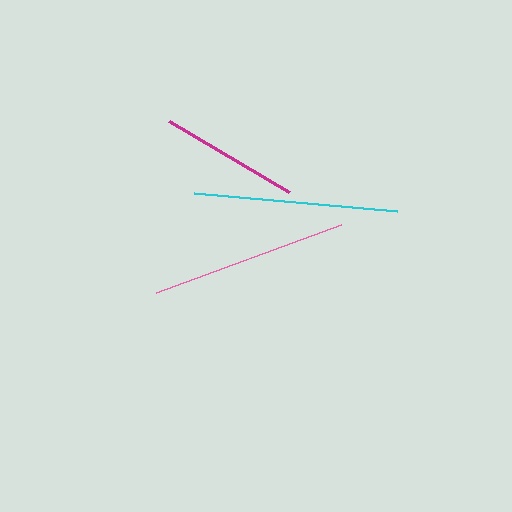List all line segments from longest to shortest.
From longest to shortest: cyan, pink, magenta.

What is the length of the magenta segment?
The magenta segment is approximately 139 pixels long.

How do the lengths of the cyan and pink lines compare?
The cyan and pink lines are approximately the same length.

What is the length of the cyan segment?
The cyan segment is approximately 204 pixels long.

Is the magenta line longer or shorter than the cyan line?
The cyan line is longer than the magenta line.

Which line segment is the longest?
The cyan line is the longest at approximately 204 pixels.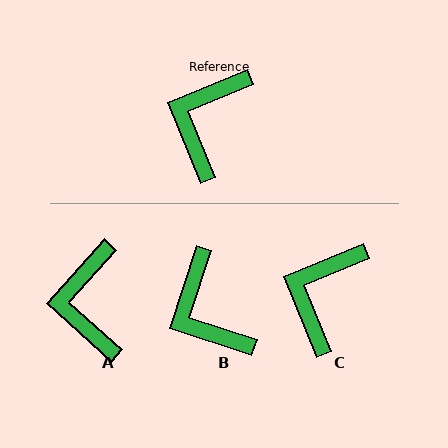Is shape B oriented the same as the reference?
No, it is off by about 49 degrees.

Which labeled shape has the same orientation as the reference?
C.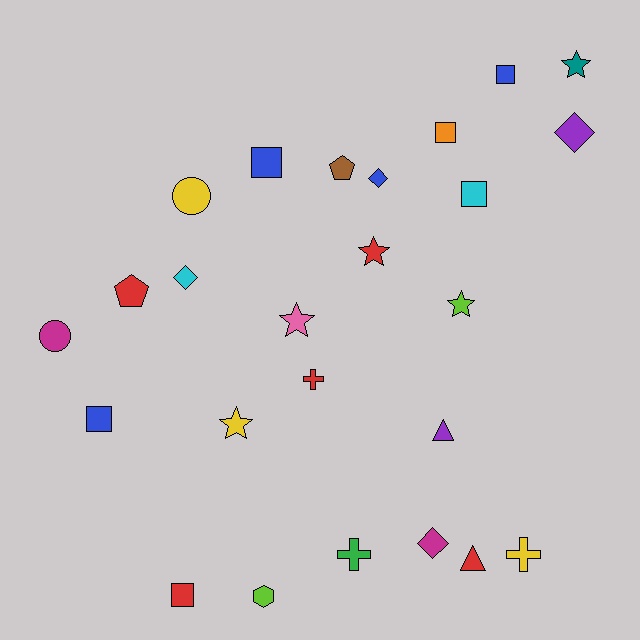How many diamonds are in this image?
There are 4 diamonds.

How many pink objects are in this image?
There is 1 pink object.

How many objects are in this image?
There are 25 objects.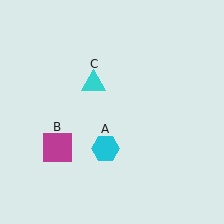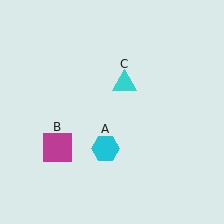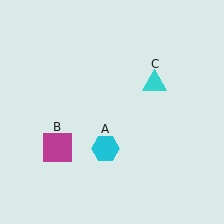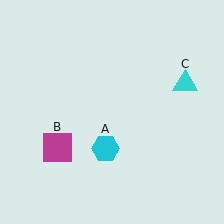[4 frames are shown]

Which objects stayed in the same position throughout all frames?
Cyan hexagon (object A) and magenta square (object B) remained stationary.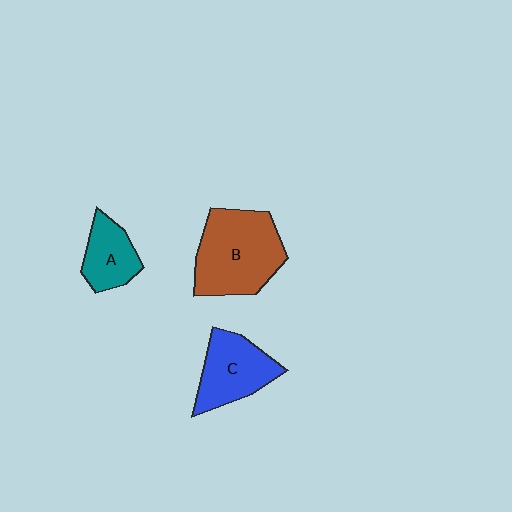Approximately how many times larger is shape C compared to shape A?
Approximately 1.4 times.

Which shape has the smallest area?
Shape A (teal).